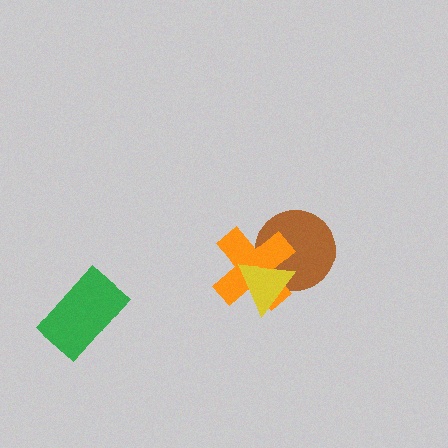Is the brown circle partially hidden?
Yes, it is partially covered by another shape.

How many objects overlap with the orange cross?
2 objects overlap with the orange cross.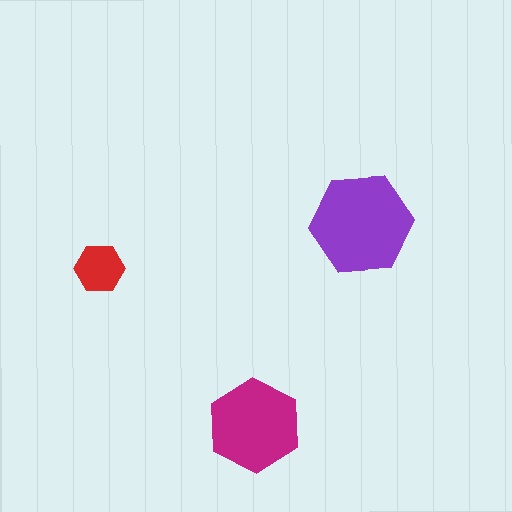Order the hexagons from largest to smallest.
the purple one, the magenta one, the red one.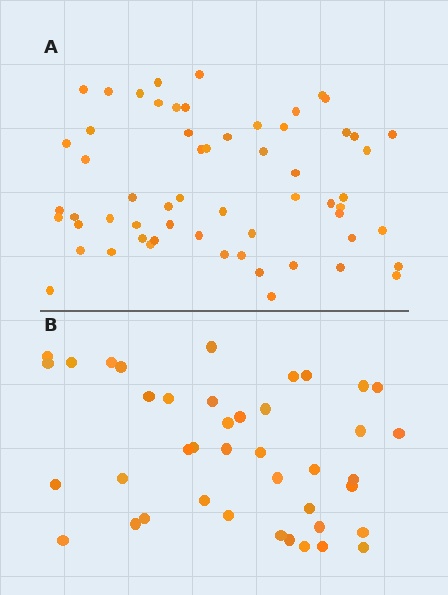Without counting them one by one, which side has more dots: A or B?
Region A (the top region) has more dots.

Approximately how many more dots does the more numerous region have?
Region A has approximately 20 more dots than region B.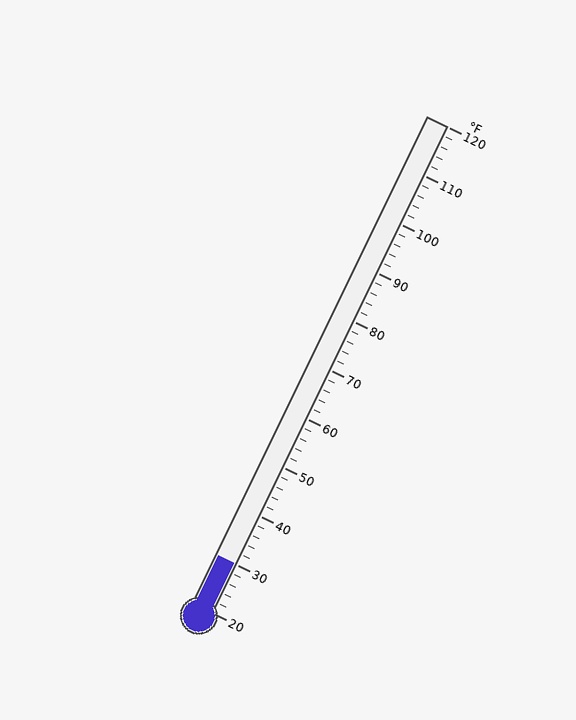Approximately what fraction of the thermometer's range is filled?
The thermometer is filled to approximately 10% of its range.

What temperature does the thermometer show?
The thermometer shows approximately 30°F.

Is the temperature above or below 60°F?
The temperature is below 60°F.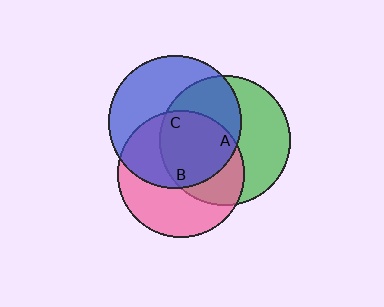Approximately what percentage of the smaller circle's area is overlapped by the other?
Approximately 50%.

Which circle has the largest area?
Circle C (blue).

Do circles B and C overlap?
Yes.